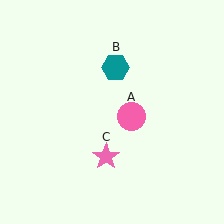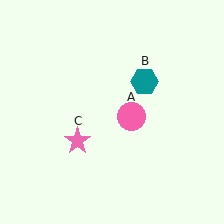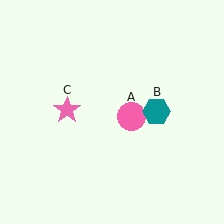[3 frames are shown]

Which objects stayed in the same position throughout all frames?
Pink circle (object A) remained stationary.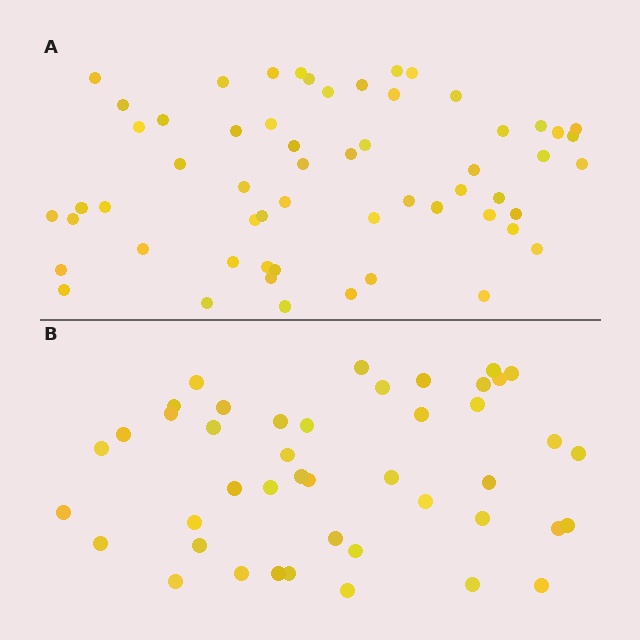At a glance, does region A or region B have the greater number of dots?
Region A (the top region) has more dots.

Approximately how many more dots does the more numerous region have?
Region A has approximately 15 more dots than region B.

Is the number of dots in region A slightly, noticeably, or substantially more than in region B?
Region A has noticeably more, but not dramatically so. The ratio is roughly 1.3 to 1.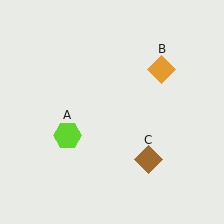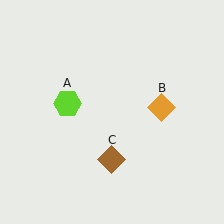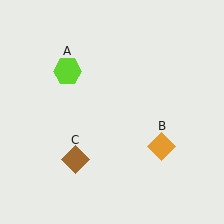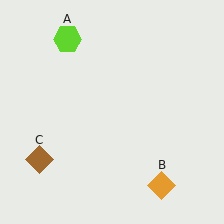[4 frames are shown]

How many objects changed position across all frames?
3 objects changed position: lime hexagon (object A), orange diamond (object B), brown diamond (object C).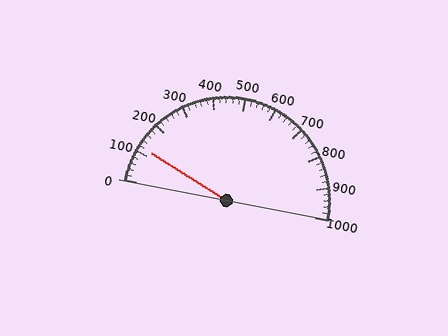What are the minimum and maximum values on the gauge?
The gauge ranges from 0 to 1000.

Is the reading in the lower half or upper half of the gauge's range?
The reading is in the lower half of the range (0 to 1000).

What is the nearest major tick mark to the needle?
The nearest major tick mark is 100.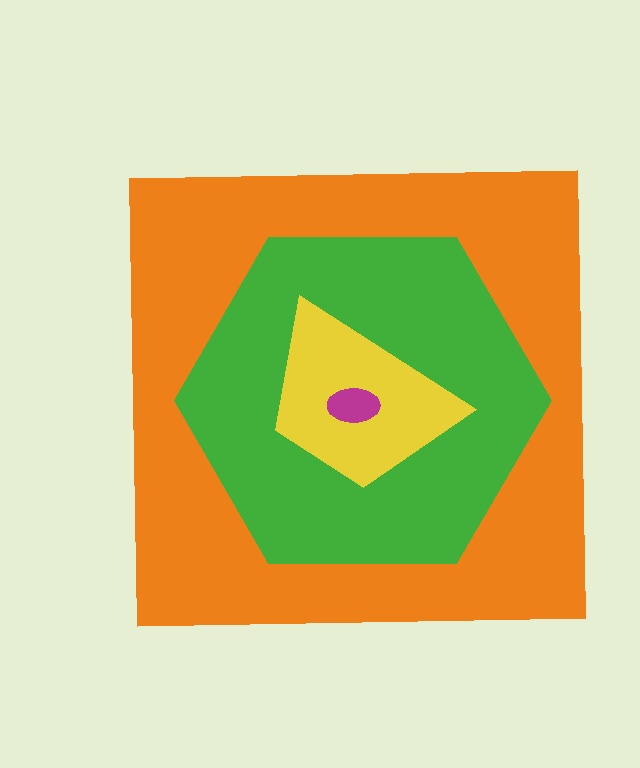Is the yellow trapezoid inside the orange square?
Yes.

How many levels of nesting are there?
4.